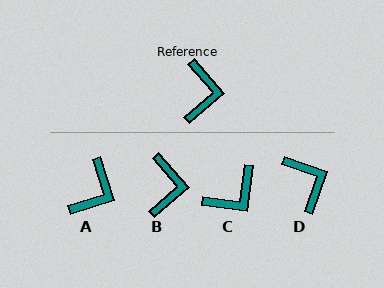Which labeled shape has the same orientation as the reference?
B.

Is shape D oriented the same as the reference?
No, it is off by about 30 degrees.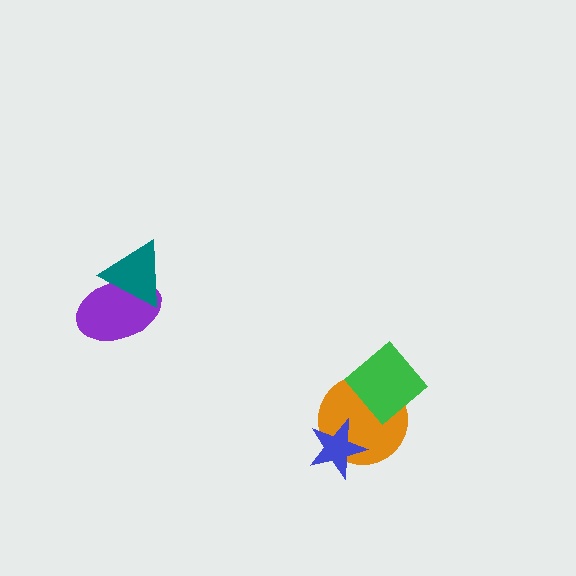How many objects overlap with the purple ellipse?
1 object overlaps with the purple ellipse.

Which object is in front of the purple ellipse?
The teal triangle is in front of the purple ellipse.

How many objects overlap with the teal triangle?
1 object overlaps with the teal triangle.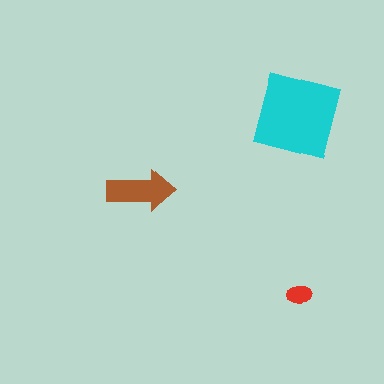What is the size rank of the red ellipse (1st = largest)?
3rd.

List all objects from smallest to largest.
The red ellipse, the brown arrow, the cyan square.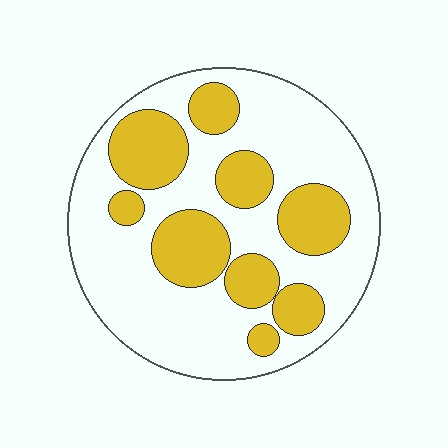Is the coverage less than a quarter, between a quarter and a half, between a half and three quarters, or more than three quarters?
Between a quarter and a half.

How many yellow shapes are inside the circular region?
9.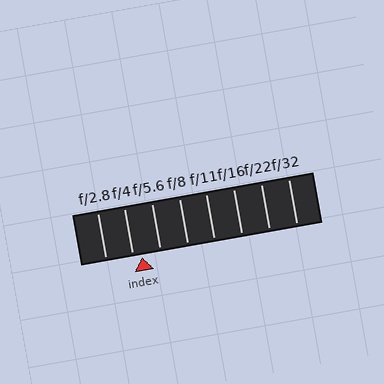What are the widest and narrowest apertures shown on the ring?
The widest aperture shown is f/2.8 and the narrowest is f/32.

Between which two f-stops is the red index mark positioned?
The index mark is between f/4 and f/5.6.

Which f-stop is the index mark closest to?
The index mark is closest to f/4.